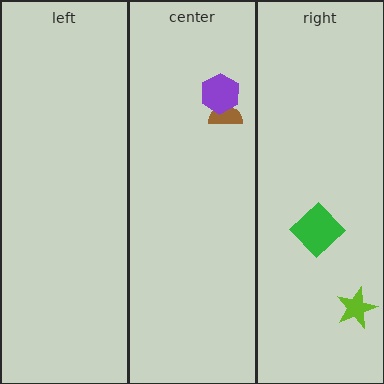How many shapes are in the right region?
2.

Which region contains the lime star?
The right region.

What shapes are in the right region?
The lime star, the green diamond.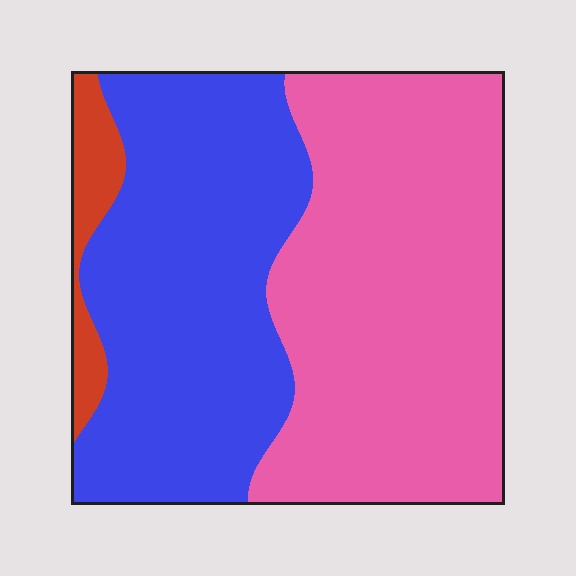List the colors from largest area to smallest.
From largest to smallest: pink, blue, red.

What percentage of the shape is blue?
Blue takes up between a quarter and a half of the shape.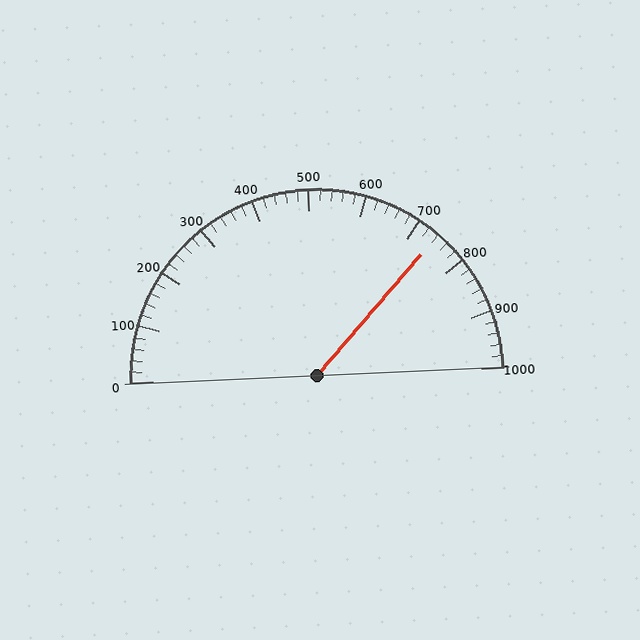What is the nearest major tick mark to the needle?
The nearest major tick mark is 700.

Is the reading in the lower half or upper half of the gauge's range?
The reading is in the upper half of the range (0 to 1000).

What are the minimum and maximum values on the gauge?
The gauge ranges from 0 to 1000.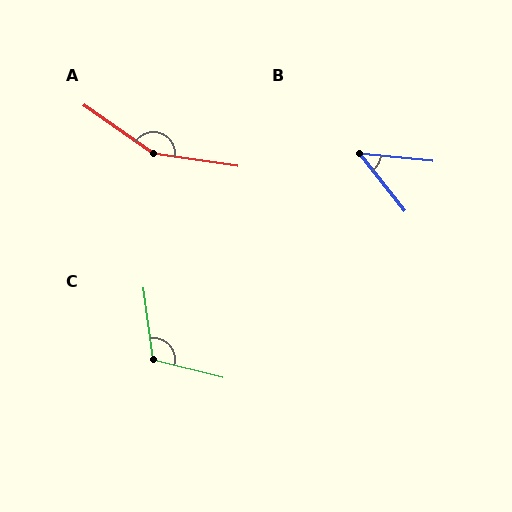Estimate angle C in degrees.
Approximately 112 degrees.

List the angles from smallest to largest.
B (46°), C (112°), A (154°).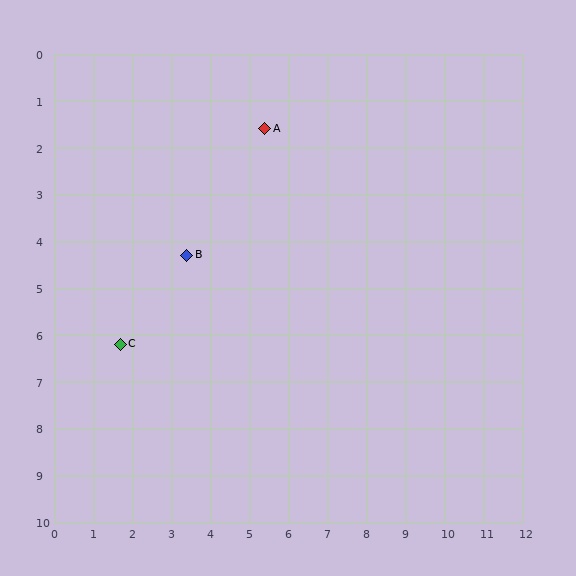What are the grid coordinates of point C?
Point C is at approximately (1.7, 6.2).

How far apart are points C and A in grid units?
Points C and A are about 5.9 grid units apart.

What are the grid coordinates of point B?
Point B is at approximately (3.4, 4.3).